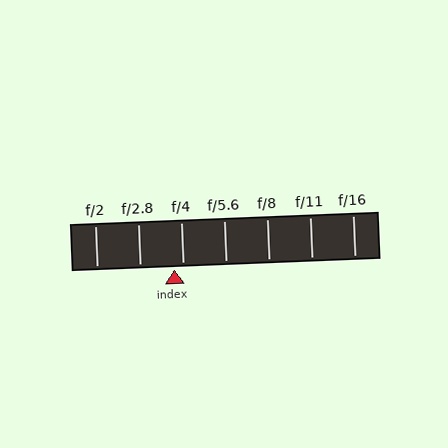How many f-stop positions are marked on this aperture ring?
There are 7 f-stop positions marked.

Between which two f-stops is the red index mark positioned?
The index mark is between f/2.8 and f/4.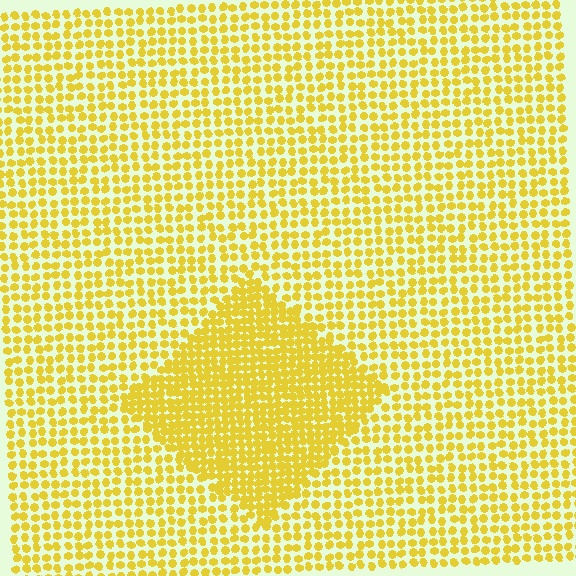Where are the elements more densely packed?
The elements are more densely packed inside the diamond boundary.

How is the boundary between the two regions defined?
The boundary is defined by a change in element density (approximately 1.8x ratio). All elements are the same color, size, and shape.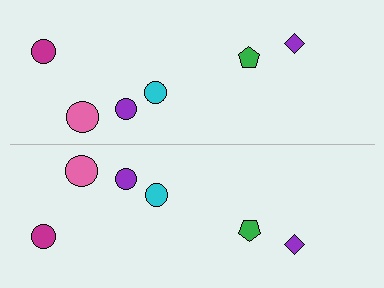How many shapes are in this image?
There are 12 shapes in this image.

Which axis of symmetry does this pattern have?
The pattern has a horizontal axis of symmetry running through the center of the image.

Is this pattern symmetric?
Yes, this pattern has bilateral (reflection) symmetry.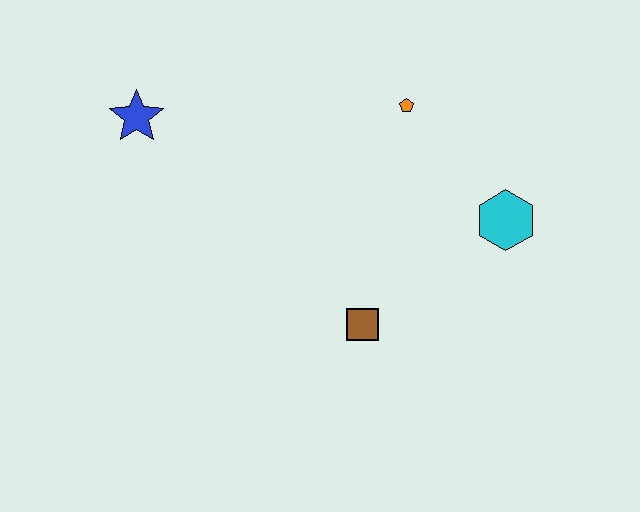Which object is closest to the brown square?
The cyan hexagon is closest to the brown square.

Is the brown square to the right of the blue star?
Yes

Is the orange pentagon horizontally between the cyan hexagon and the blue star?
Yes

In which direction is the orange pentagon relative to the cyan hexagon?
The orange pentagon is above the cyan hexagon.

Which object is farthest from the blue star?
The cyan hexagon is farthest from the blue star.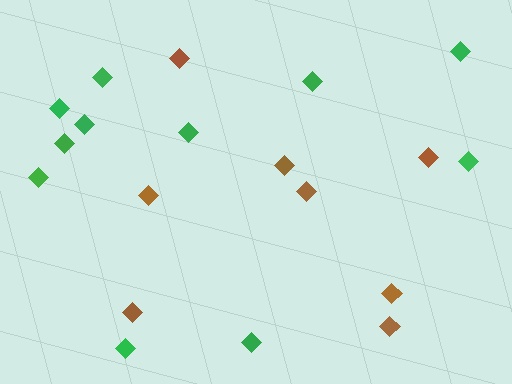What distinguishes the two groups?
There are 2 groups: one group of brown diamonds (8) and one group of green diamonds (11).